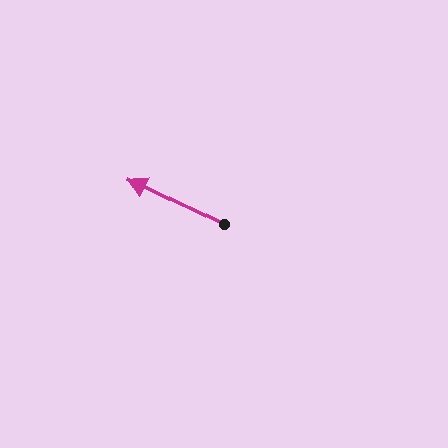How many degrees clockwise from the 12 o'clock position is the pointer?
Approximately 296 degrees.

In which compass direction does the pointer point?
Northwest.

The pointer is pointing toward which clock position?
Roughly 10 o'clock.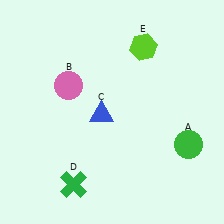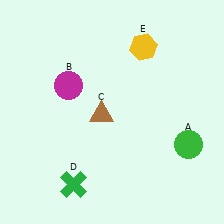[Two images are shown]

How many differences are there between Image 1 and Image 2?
There are 3 differences between the two images.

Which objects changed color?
B changed from pink to magenta. C changed from blue to brown. E changed from lime to yellow.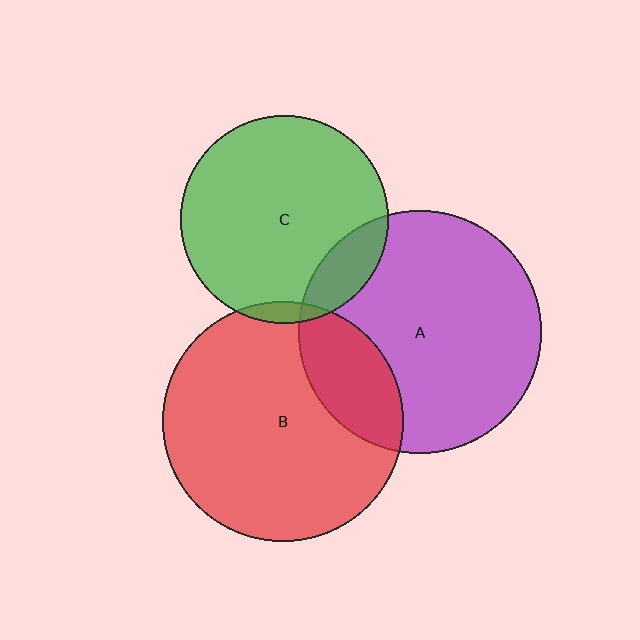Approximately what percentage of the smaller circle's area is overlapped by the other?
Approximately 15%.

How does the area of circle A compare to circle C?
Approximately 1.4 times.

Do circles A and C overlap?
Yes.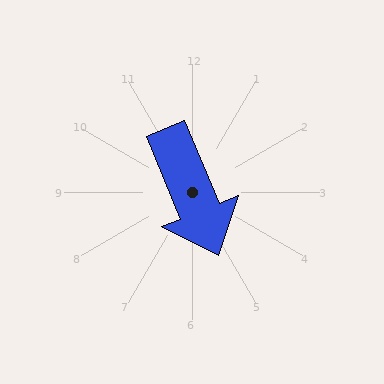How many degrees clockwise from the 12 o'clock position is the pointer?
Approximately 157 degrees.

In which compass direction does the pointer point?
Southeast.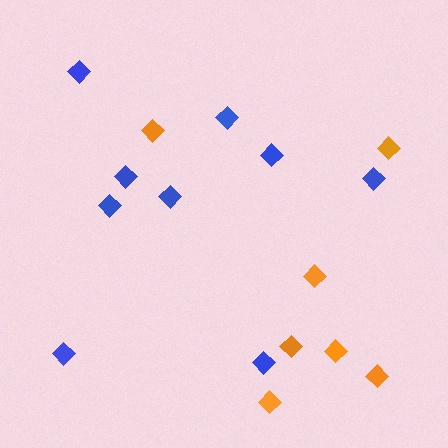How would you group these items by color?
There are 2 groups: one group of orange diamonds (7) and one group of blue diamonds (9).